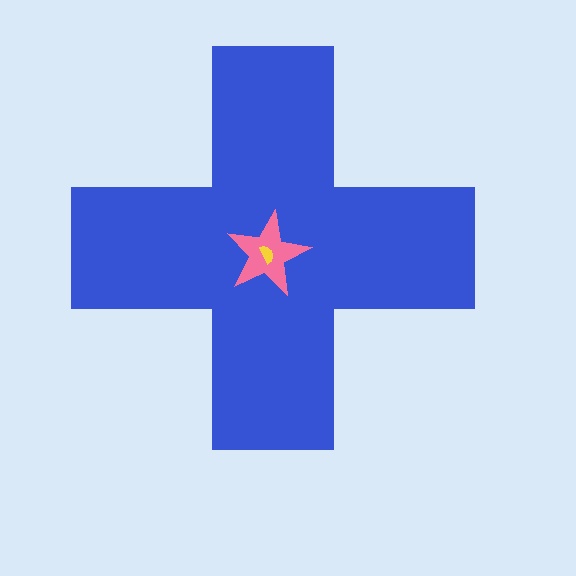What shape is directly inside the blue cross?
The pink star.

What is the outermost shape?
The blue cross.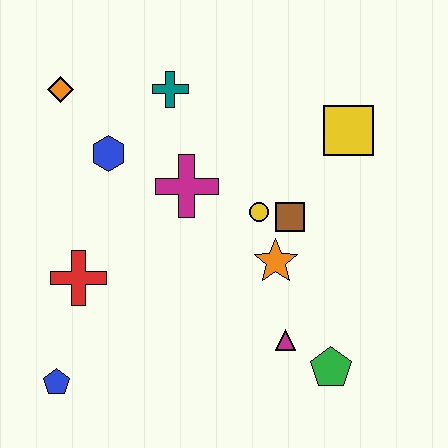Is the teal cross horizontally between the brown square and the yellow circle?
No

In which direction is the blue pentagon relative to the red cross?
The blue pentagon is below the red cross.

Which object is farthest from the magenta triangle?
The orange diamond is farthest from the magenta triangle.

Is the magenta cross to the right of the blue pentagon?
Yes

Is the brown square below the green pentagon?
No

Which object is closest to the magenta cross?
The yellow circle is closest to the magenta cross.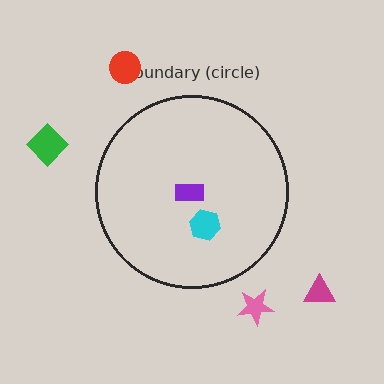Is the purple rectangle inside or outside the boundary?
Inside.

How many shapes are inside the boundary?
2 inside, 4 outside.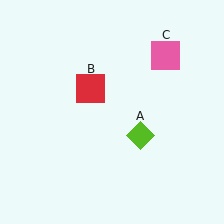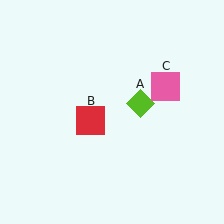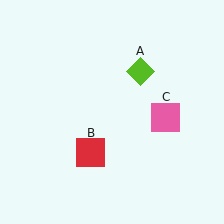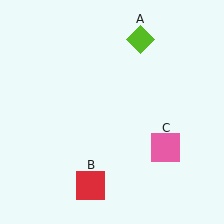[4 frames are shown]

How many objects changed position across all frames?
3 objects changed position: lime diamond (object A), red square (object B), pink square (object C).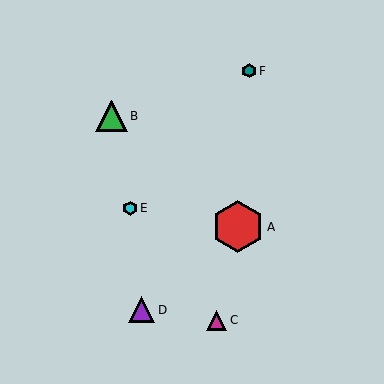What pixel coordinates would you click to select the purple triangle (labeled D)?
Click at (142, 310) to select the purple triangle D.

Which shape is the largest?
The red hexagon (labeled A) is the largest.